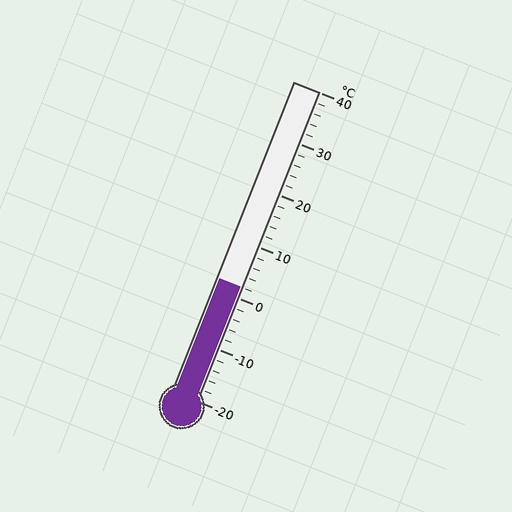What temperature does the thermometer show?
The thermometer shows approximately 2°C.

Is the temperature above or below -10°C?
The temperature is above -10°C.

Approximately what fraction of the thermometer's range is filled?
The thermometer is filled to approximately 35% of its range.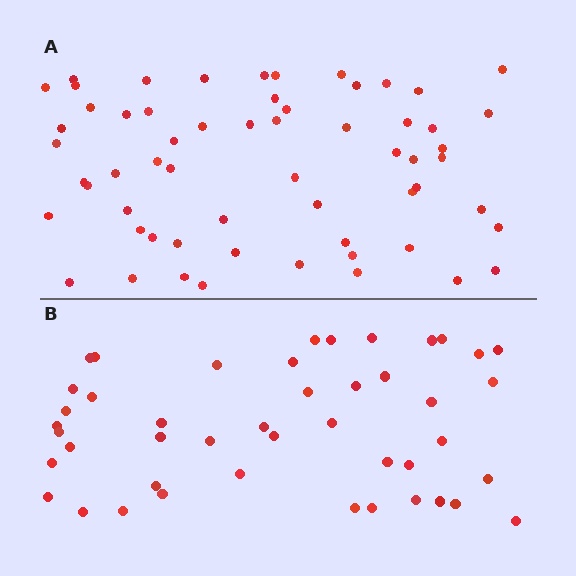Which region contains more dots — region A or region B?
Region A (the top region) has more dots.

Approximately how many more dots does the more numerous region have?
Region A has approximately 15 more dots than region B.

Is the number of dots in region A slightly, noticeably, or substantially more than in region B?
Region A has noticeably more, but not dramatically so. The ratio is roughly 1.3 to 1.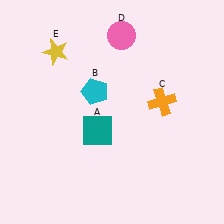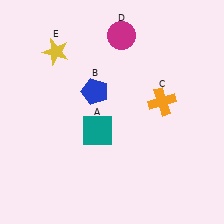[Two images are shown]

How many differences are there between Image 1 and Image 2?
There are 2 differences between the two images.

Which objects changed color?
B changed from cyan to blue. D changed from pink to magenta.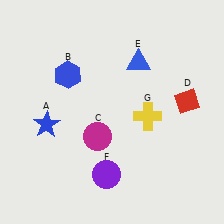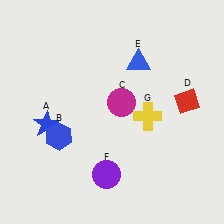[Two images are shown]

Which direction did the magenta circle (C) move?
The magenta circle (C) moved up.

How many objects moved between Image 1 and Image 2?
2 objects moved between the two images.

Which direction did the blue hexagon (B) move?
The blue hexagon (B) moved down.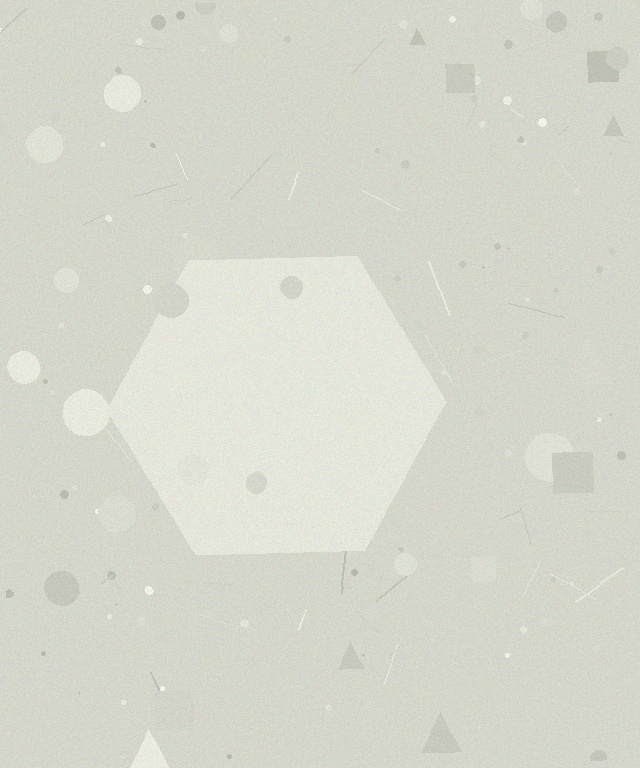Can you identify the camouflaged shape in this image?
The camouflaged shape is a hexagon.